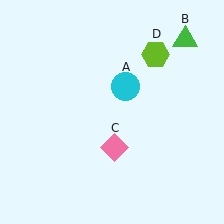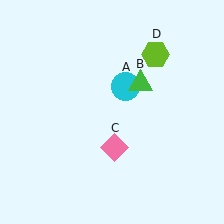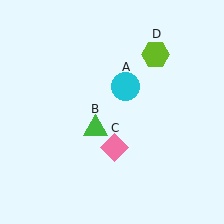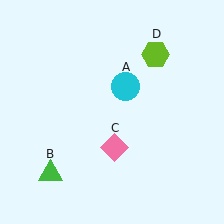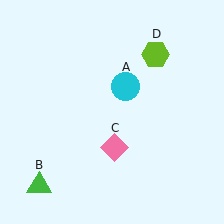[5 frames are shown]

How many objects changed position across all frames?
1 object changed position: green triangle (object B).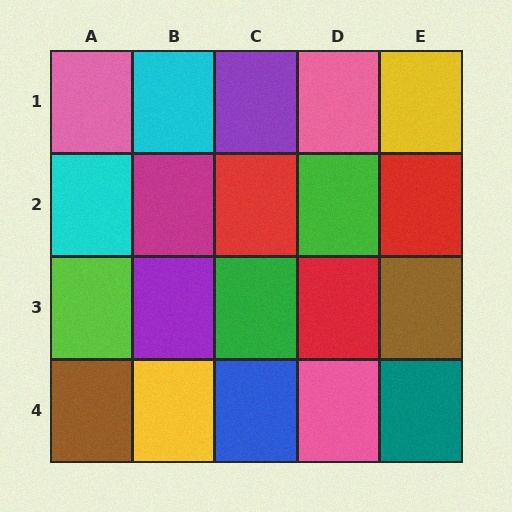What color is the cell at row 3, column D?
Red.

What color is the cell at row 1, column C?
Purple.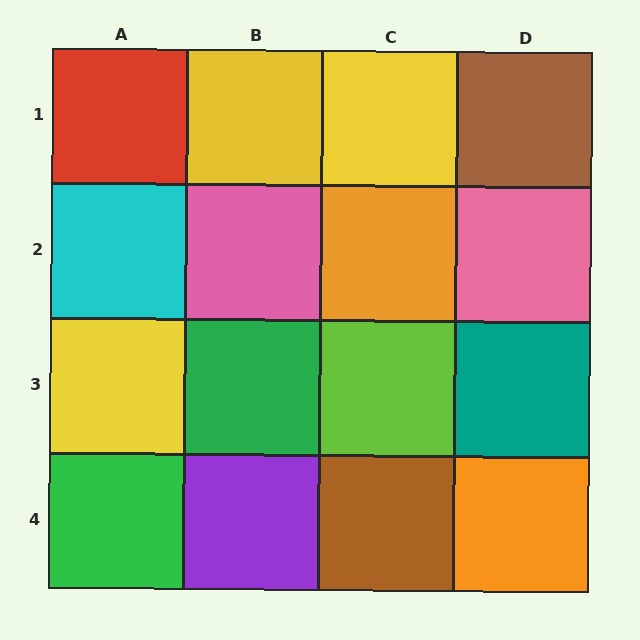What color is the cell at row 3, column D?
Teal.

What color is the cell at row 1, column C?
Yellow.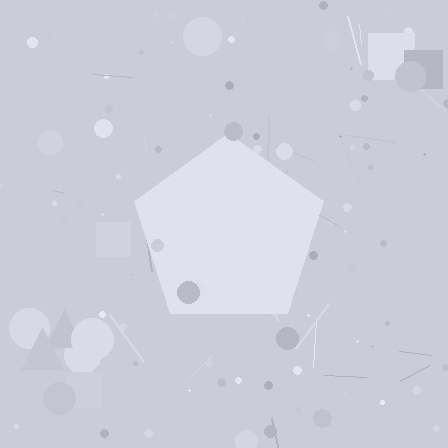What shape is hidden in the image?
A pentagon is hidden in the image.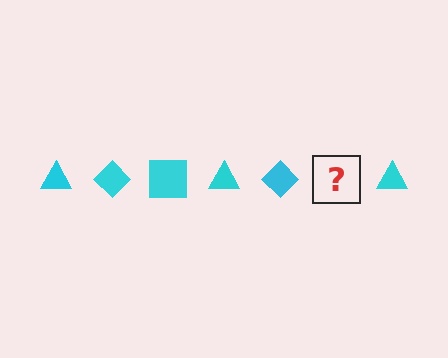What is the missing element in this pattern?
The missing element is a cyan square.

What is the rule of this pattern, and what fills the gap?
The rule is that the pattern cycles through triangle, diamond, square shapes in cyan. The gap should be filled with a cyan square.